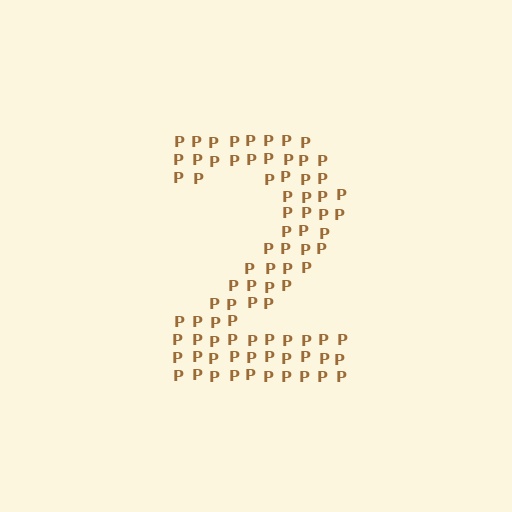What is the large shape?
The large shape is the digit 2.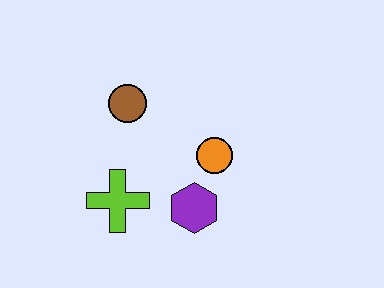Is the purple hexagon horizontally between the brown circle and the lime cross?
No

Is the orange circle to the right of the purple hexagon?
Yes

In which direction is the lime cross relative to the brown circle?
The lime cross is below the brown circle.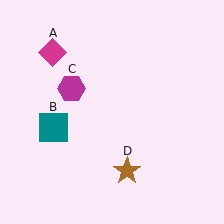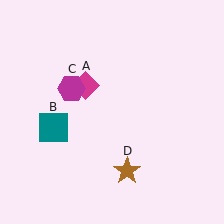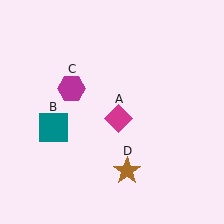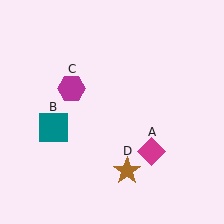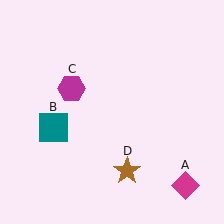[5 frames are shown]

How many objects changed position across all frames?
1 object changed position: magenta diamond (object A).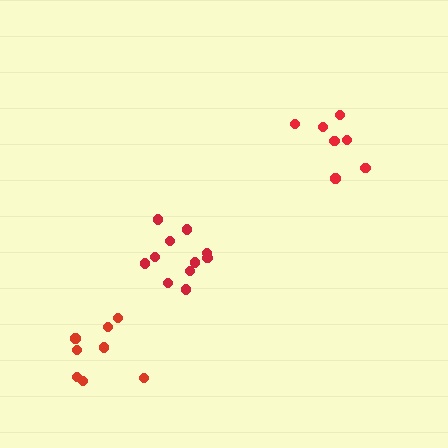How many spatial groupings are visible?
There are 3 spatial groupings.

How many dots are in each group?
Group 1: 11 dots, Group 2: 7 dots, Group 3: 8 dots (26 total).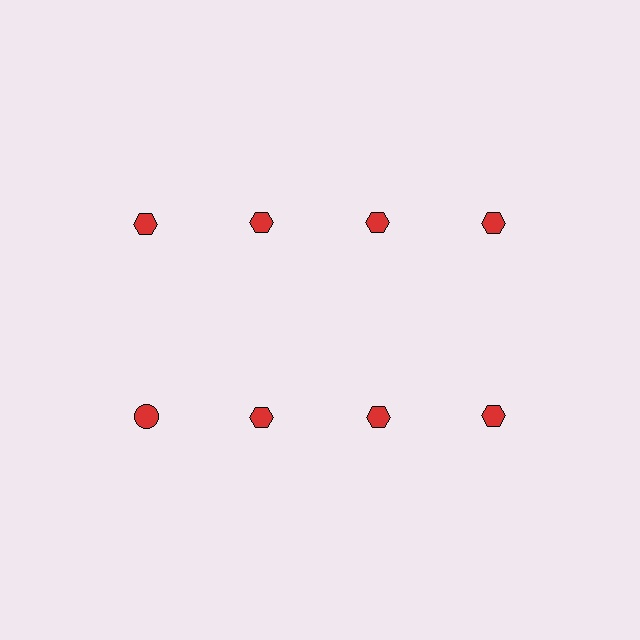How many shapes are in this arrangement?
There are 8 shapes arranged in a grid pattern.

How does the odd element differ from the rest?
It has a different shape: circle instead of hexagon.